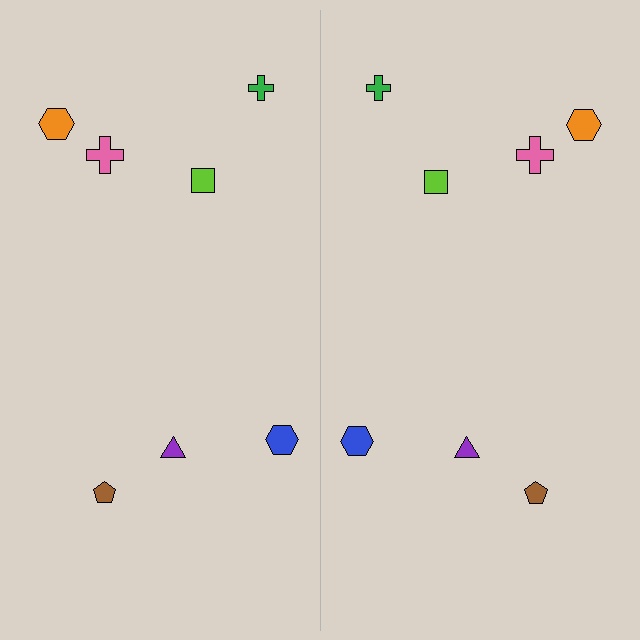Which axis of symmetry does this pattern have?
The pattern has a vertical axis of symmetry running through the center of the image.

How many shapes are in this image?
There are 14 shapes in this image.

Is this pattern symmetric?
Yes, this pattern has bilateral (reflection) symmetry.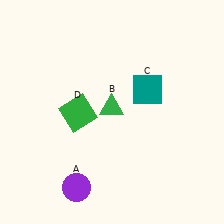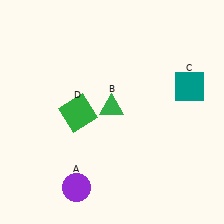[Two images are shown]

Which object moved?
The teal square (C) moved right.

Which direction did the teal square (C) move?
The teal square (C) moved right.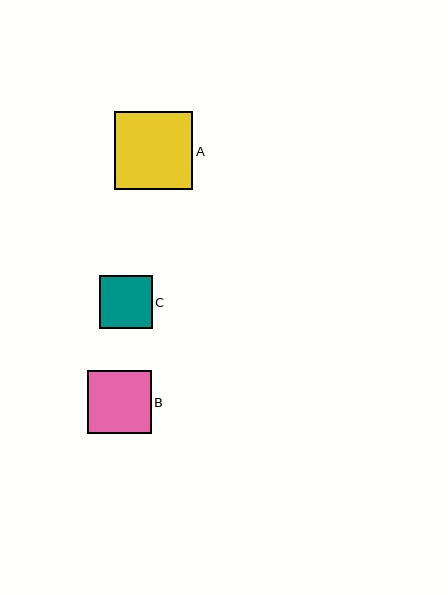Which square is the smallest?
Square C is the smallest with a size of approximately 53 pixels.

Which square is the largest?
Square A is the largest with a size of approximately 78 pixels.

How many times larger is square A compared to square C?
Square A is approximately 1.5 times the size of square C.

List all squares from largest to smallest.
From largest to smallest: A, B, C.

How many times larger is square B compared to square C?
Square B is approximately 1.2 times the size of square C.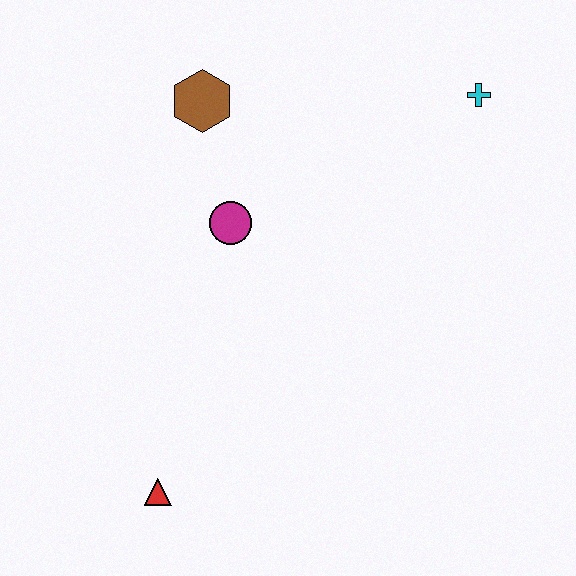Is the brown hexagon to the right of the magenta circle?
No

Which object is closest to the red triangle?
The magenta circle is closest to the red triangle.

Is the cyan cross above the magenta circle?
Yes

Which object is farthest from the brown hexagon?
The red triangle is farthest from the brown hexagon.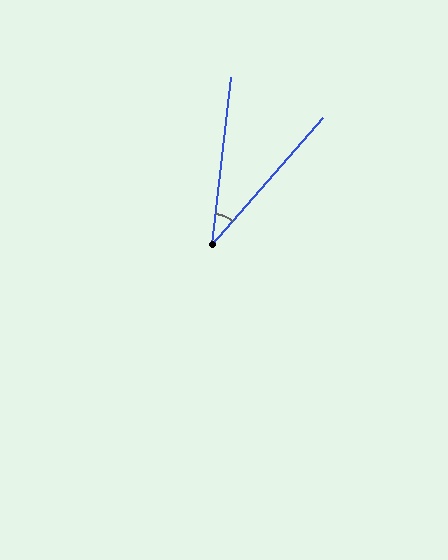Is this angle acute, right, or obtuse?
It is acute.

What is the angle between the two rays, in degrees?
Approximately 34 degrees.